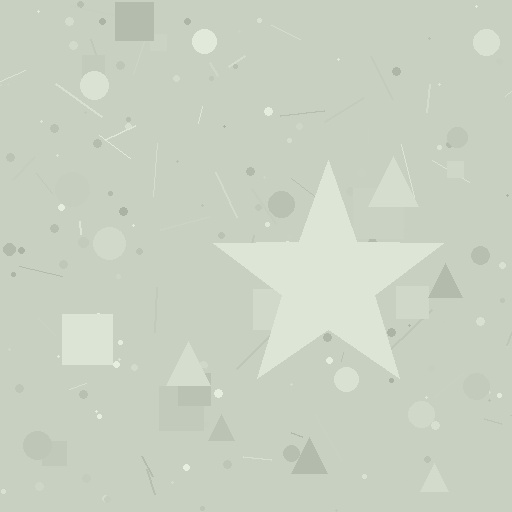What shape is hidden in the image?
A star is hidden in the image.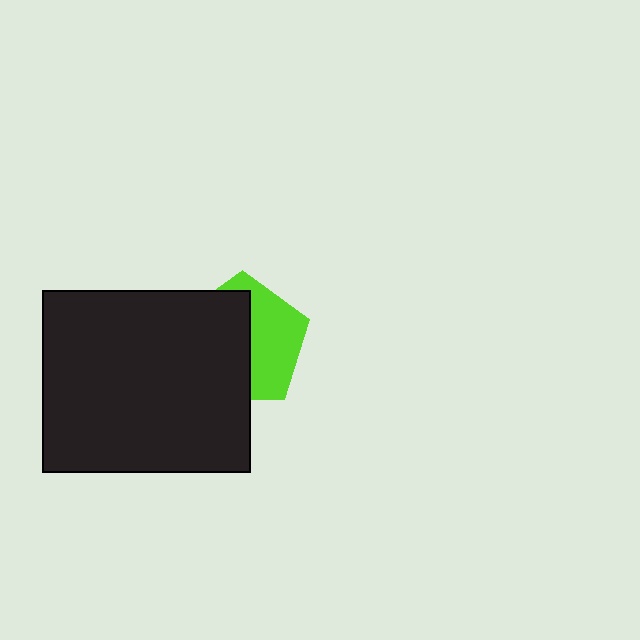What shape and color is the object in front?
The object in front is a black rectangle.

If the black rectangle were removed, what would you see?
You would see the complete lime pentagon.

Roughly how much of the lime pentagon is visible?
A small part of it is visible (roughly 44%).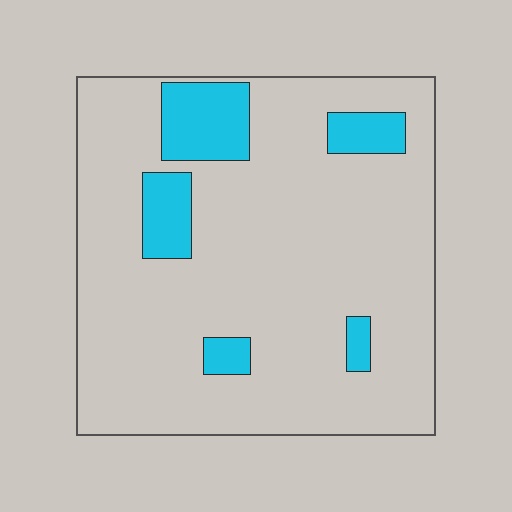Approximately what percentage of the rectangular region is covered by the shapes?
Approximately 15%.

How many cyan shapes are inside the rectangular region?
5.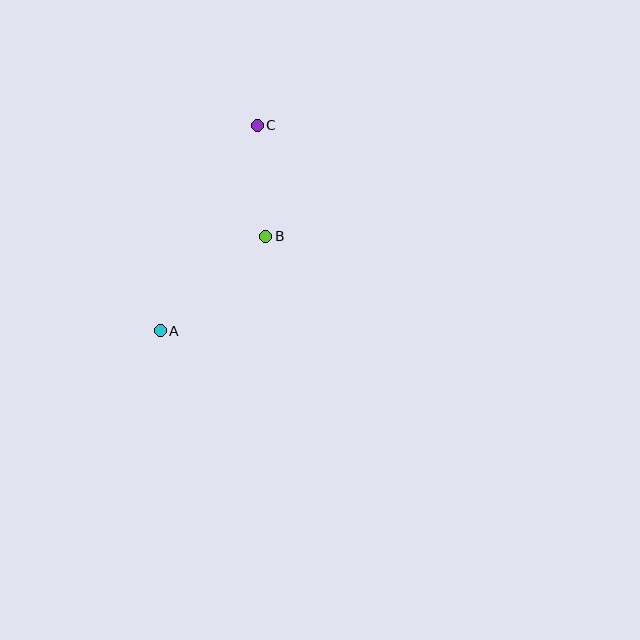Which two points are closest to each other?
Points B and C are closest to each other.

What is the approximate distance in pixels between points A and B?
The distance between A and B is approximately 142 pixels.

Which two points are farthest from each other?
Points A and C are farthest from each other.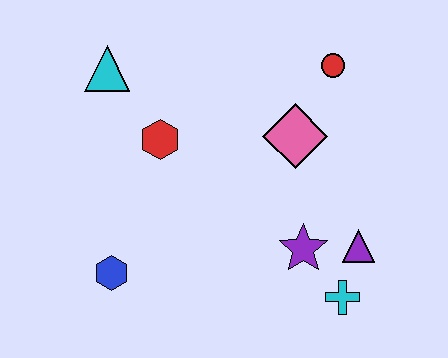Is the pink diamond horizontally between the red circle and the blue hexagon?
Yes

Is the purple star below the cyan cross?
No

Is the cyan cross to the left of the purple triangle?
Yes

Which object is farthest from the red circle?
The blue hexagon is farthest from the red circle.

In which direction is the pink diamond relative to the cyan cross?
The pink diamond is above the cyan cross.